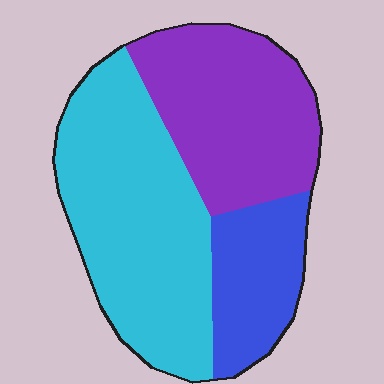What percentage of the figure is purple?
Purple takes up about one third (1/3) of the figure.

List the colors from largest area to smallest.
From largest to smallest: cyan, purple, blue.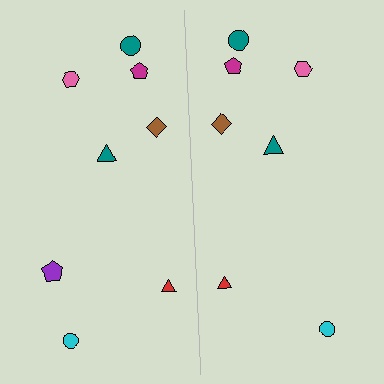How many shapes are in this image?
There are 15 shapes in this image.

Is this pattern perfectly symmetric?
No, the pattern is not perfectly symmetric. A purple pentagon is missing from the right side.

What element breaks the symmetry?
A purple pentagon is missing from the right side.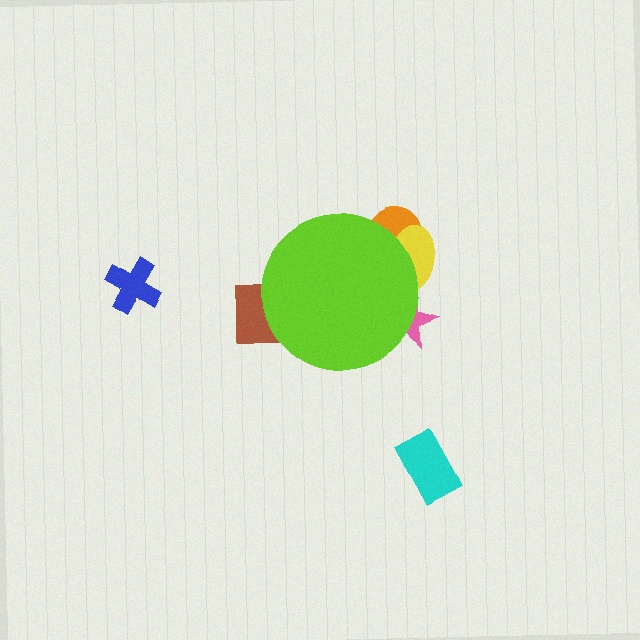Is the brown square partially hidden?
Yes, the brown square is partially hidden behind the lime circle.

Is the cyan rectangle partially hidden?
No, the cyan rectangle is fully visible.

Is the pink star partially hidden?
Yes, the pink star is partially hidden behind the lime circle.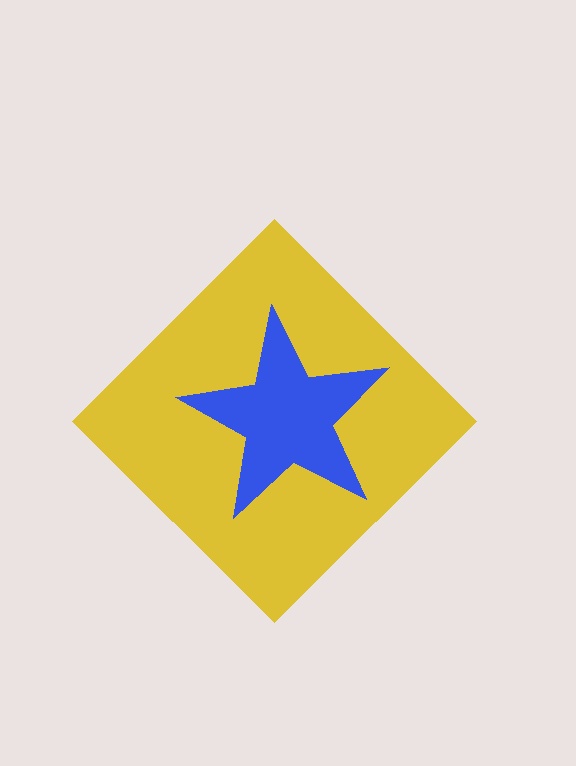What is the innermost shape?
The blue star.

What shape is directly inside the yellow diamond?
The blue star.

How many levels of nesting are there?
2.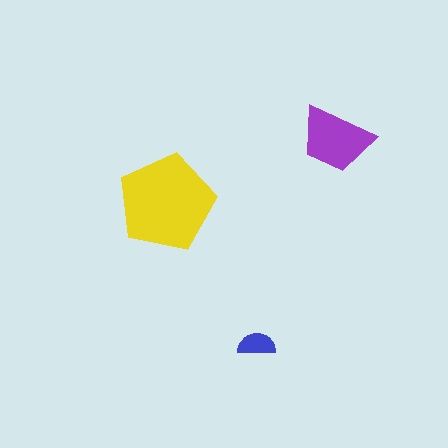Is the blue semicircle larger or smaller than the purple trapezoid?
Smaller.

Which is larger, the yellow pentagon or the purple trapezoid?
The yellow pentagon.